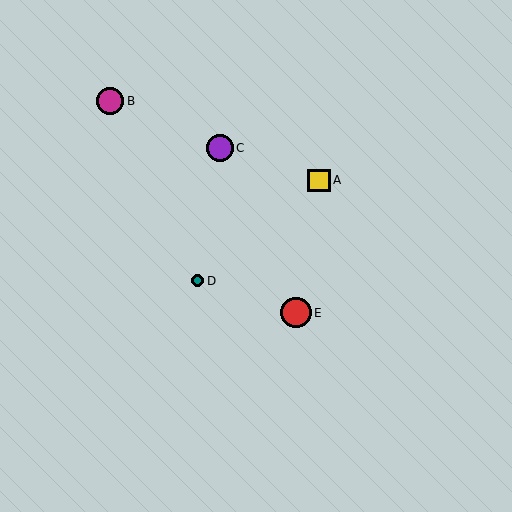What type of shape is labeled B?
Shape B is a magenta circle.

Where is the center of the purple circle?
The center of the purple circle is at (220, 148).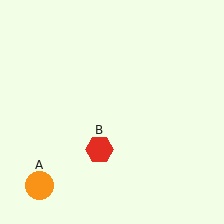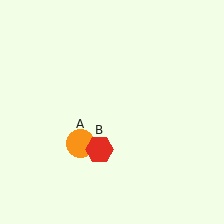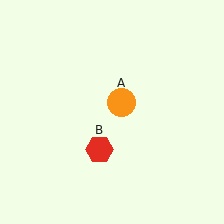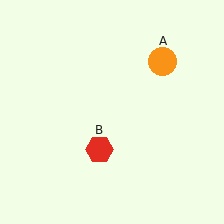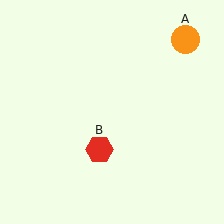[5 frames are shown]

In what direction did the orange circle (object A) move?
The orange circle (object A) moved up and to the right.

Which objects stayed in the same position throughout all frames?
Red hexagon (object B) remained stationary.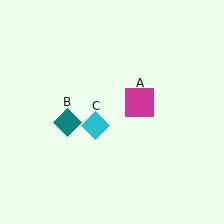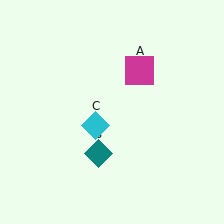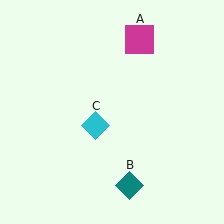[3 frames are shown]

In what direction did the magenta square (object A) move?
The magenta square (object A) moved up.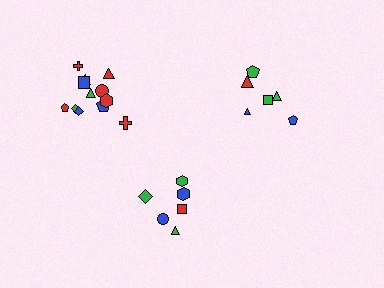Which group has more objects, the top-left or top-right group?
The top-left group.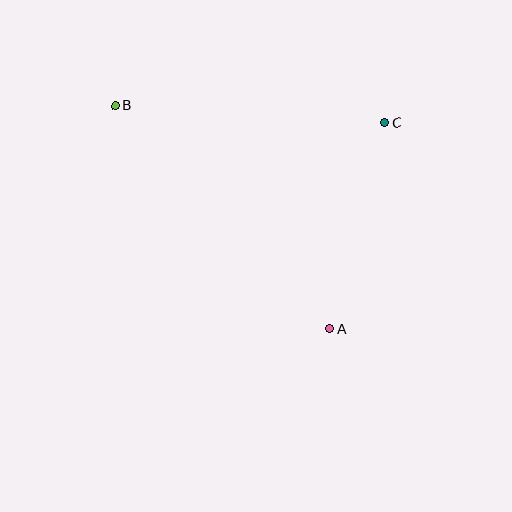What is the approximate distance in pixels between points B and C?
The distance between B and C is approximately 269 pixels.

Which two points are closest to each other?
Points A and C are closest to each other.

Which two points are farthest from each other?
Points A and B are farthest from each other.